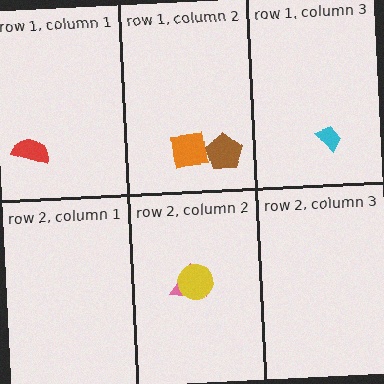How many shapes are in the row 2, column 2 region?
2.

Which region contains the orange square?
The row 1, column 2 region.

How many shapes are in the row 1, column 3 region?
1.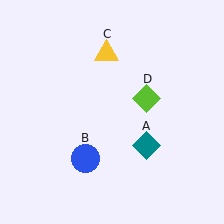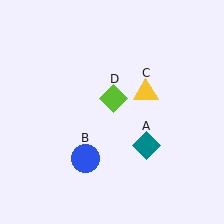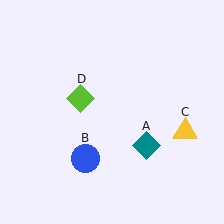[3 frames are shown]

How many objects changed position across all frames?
2 objects changed position: yellow triangle (object C), lime diamond (object D).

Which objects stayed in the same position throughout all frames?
Teal diamond (object A) and blue circle (object B) remained stationary.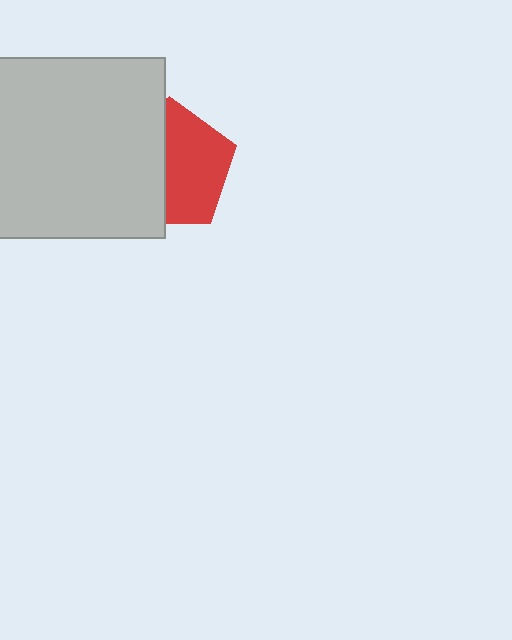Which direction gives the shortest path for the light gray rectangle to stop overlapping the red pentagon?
Moving left gives the shortest separation.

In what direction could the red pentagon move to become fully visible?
The red pentagon could move right. That would shift it out from behind the light gray rectangle entirely.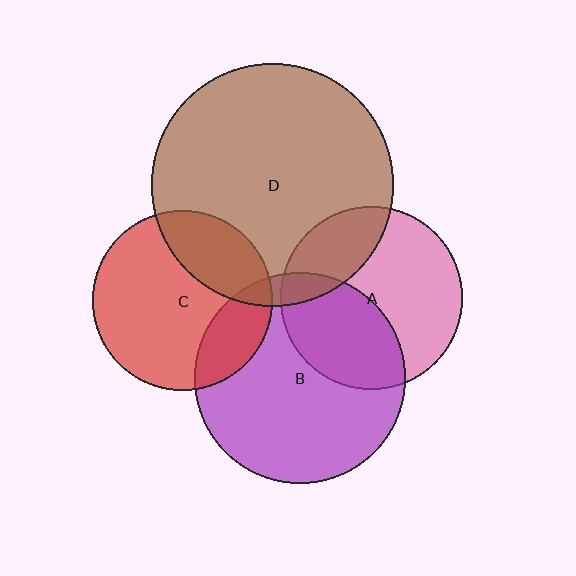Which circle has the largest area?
Circle D (brown).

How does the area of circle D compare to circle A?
Approximately 1.8 times.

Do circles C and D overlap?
Yes.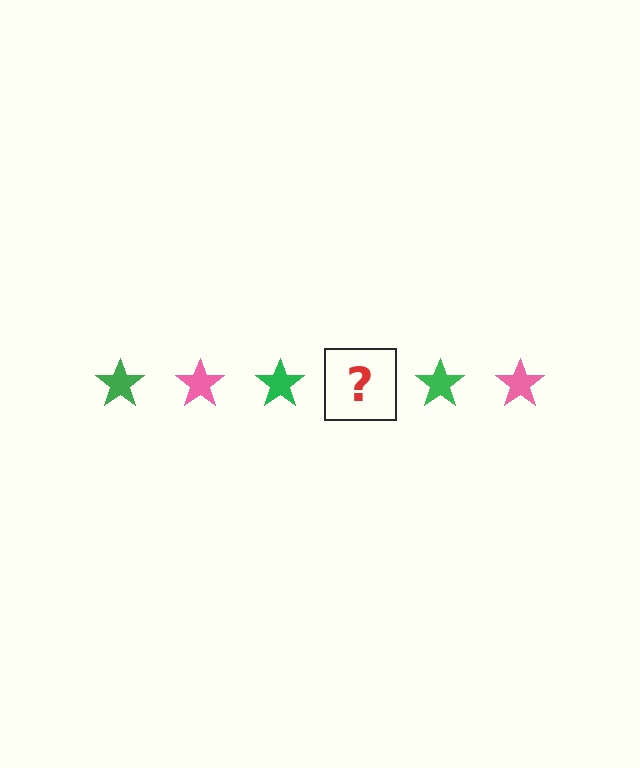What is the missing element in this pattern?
The missing element is a pink star.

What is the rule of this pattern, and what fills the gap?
The rule is that the pattern cycles through green, pink stars. The gap should be filled with a pink star.